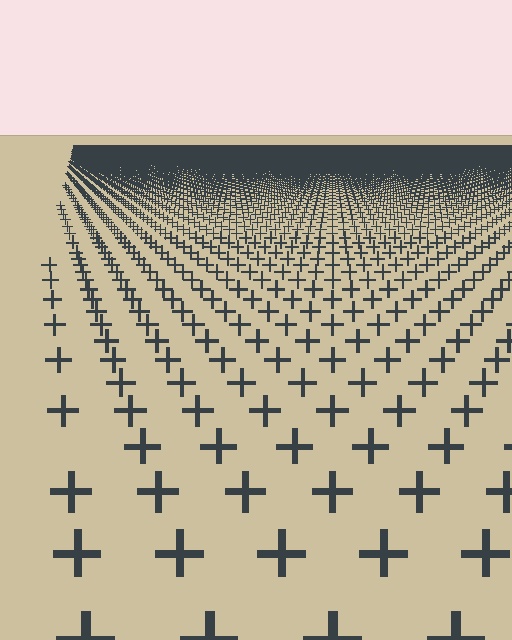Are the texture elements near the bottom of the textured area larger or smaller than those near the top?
Larger. Near the bottom, elements are closer to the viewer and appear at a bigger on-screen size.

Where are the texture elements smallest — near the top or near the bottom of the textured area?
Near the top.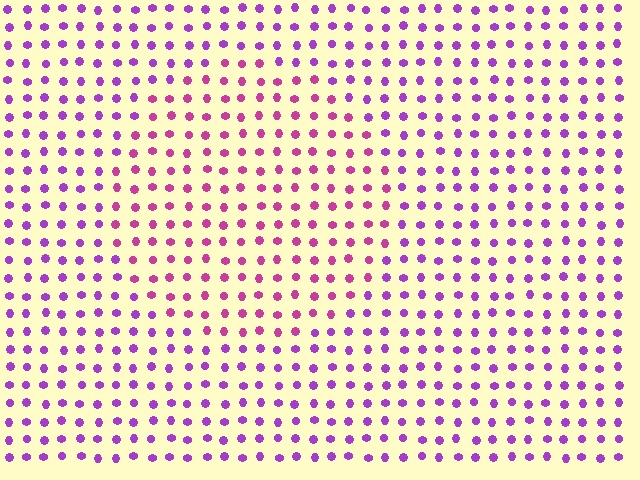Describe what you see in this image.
The image is filled with small purple elements in a uniform arrangement. A circle-shaped region is visible where the elements are tinted to a slightly different hue, forming a subtle color boundary.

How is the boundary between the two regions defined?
The boundary is defined purely by a slight shift in hue (about 34 degrees). Spacing, size, and orientation are identical on both sides.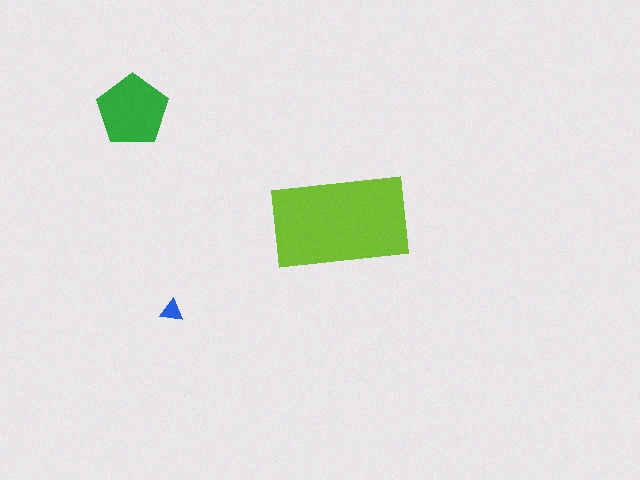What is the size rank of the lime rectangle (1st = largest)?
1st.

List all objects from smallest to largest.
The blue triangle, the green pentagon, the lime rectangle.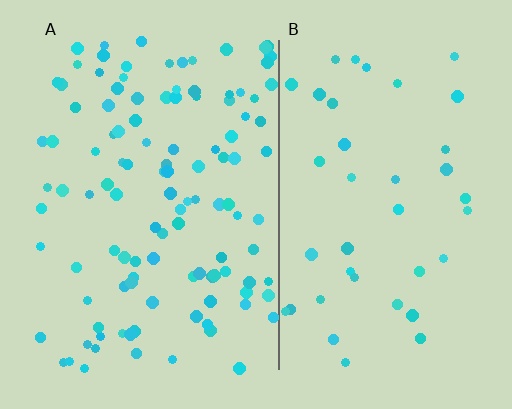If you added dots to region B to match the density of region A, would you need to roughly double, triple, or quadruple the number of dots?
Approximately triple.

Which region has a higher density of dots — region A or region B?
A (the left).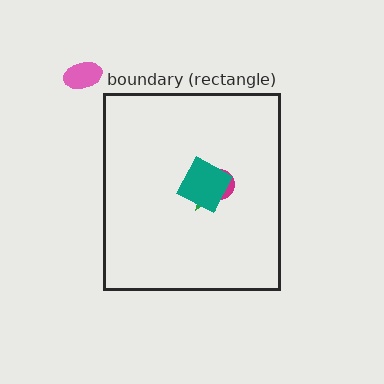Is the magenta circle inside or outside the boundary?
Inside.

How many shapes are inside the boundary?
3 inside, 1 outside.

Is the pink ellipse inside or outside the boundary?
Outside.